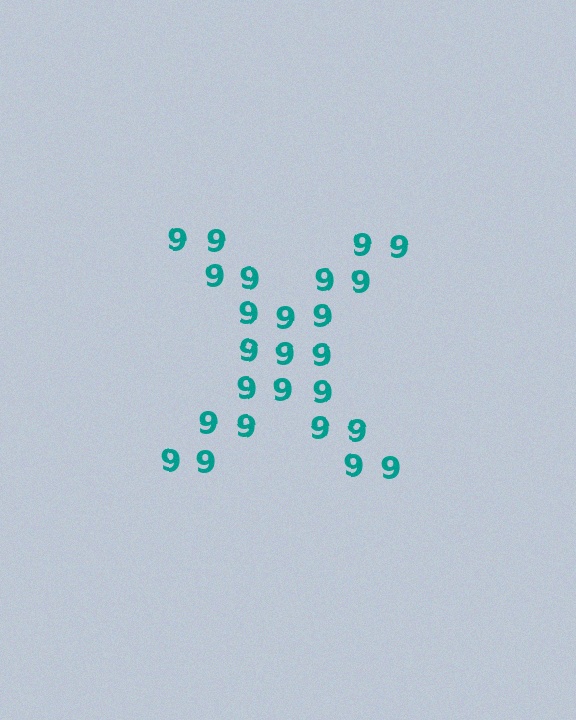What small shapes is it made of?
It is made of small digit 9's.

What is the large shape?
The large shape is the letter X.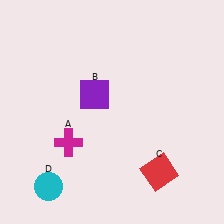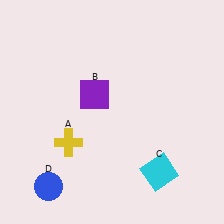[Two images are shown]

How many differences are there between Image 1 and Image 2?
There are 3 differences between the two images.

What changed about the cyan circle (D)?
In Image 1, D is cyan. In Image 2, it changed to blue.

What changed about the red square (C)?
In Image 1, C is red. In Image 2, it changed to cyan.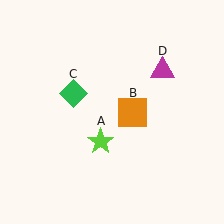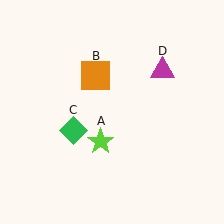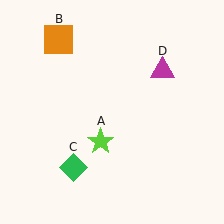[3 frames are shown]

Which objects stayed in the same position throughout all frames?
Lime star (object A) and magenta triangle (object D) remained stationary.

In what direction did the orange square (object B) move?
The orange square (object B) moved up and to the left.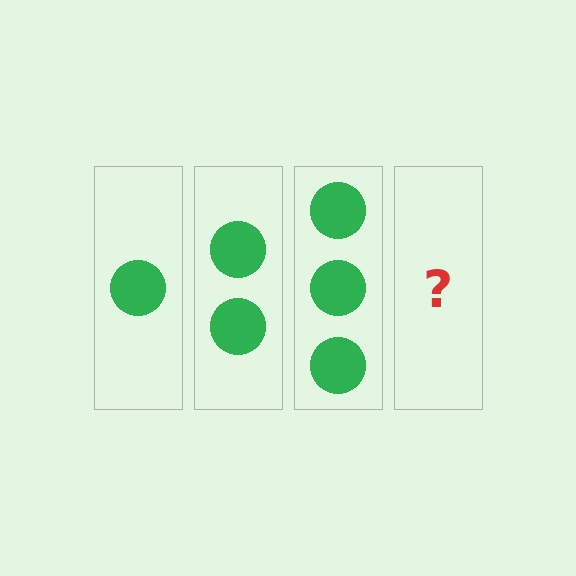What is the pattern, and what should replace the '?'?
The pattern is that each step adds one more circle. The '?' should be 4 circles.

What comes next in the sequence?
The next element should be 4 circles.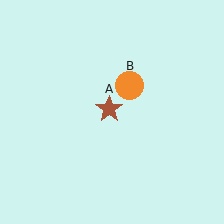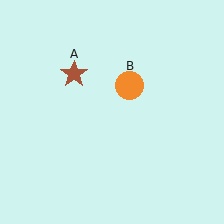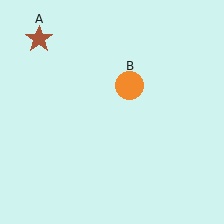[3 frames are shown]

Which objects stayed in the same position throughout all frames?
Orange circle (object B) remained stationary.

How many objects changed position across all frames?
1 object changed position: brown star (object A).